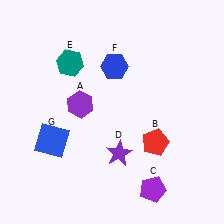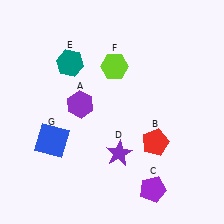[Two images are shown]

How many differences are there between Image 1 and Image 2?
There is 1 difference between the two images.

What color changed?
The hexagon (F) changed from blue in Image 1 to lime in Image 2.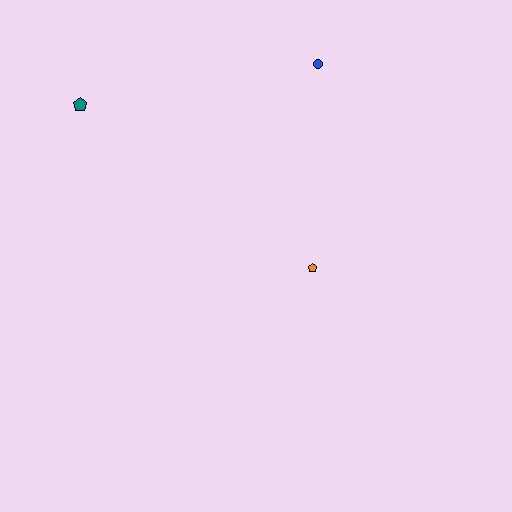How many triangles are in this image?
There are no triangles.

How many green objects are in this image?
There are no green objects.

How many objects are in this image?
There are 3 objects.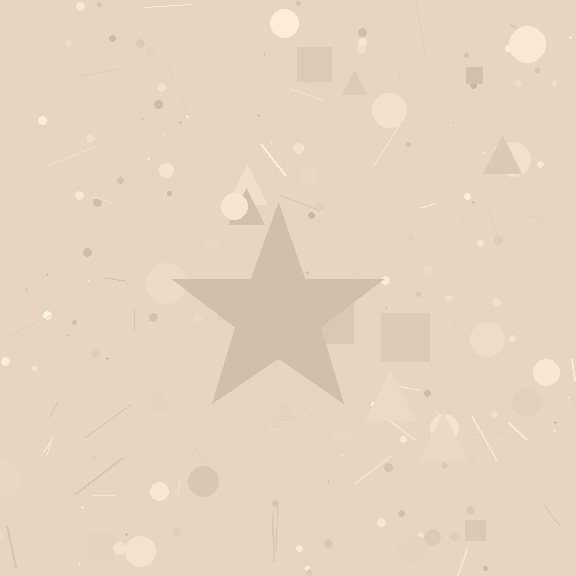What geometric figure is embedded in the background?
A star is embedded in the background.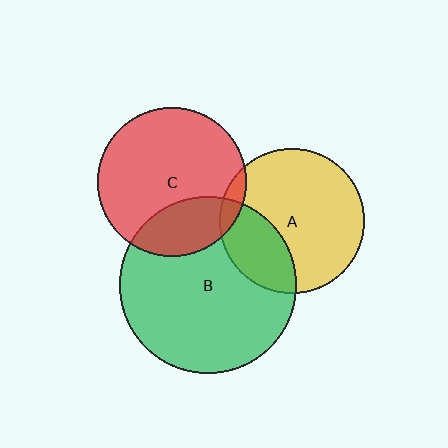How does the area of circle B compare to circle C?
Approximately 1.4 times.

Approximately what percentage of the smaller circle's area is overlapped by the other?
Approximately 30%.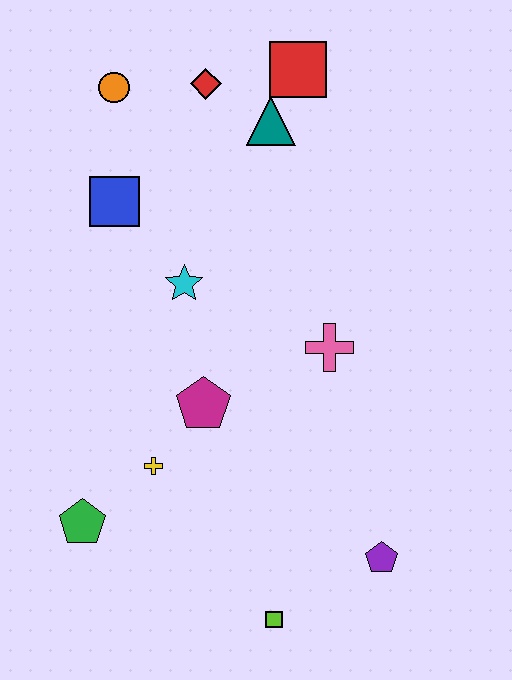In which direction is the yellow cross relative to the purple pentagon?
The yellow cross is to the left of the purple pentagon.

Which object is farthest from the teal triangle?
The lime square is farthest from the teal triangle.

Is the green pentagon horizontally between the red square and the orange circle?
No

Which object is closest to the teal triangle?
The red square is closest to the teal triangle.